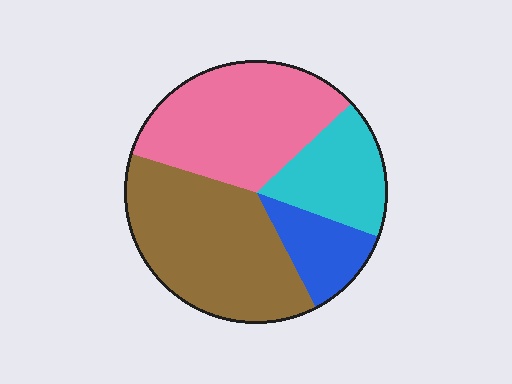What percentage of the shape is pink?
Pink takes up about one third (1/3) of the shape.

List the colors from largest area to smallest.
From largest to smallest: brown, pink, cyan, blue.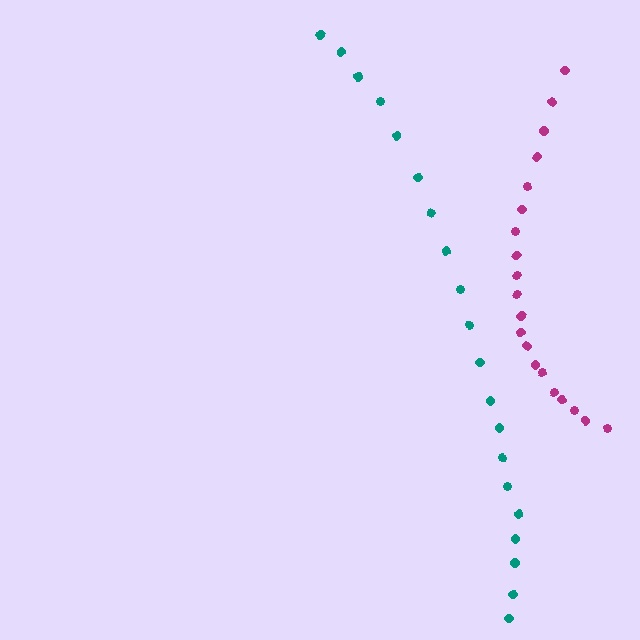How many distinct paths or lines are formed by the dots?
There are 2 distinct paths.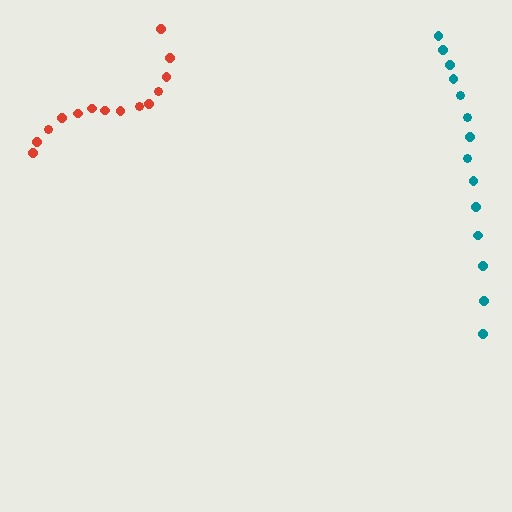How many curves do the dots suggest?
There are 2 distinct paths.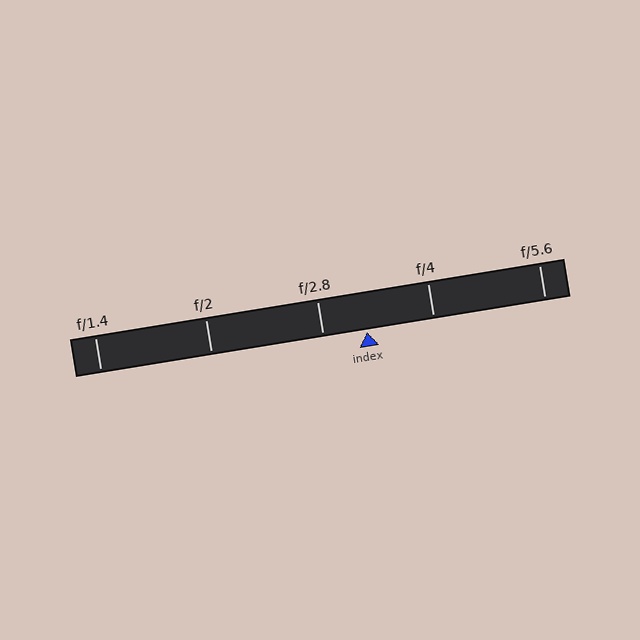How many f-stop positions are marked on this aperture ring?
There are 5 f-stop positions marked.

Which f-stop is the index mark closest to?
The index mark is closest to f/2.8.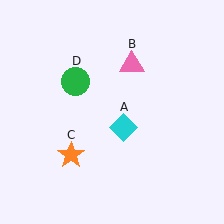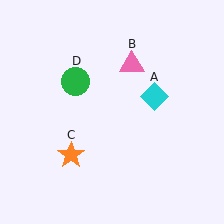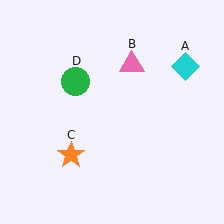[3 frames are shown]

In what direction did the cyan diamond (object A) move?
The cyan diamond (object A) moved up and to the right.